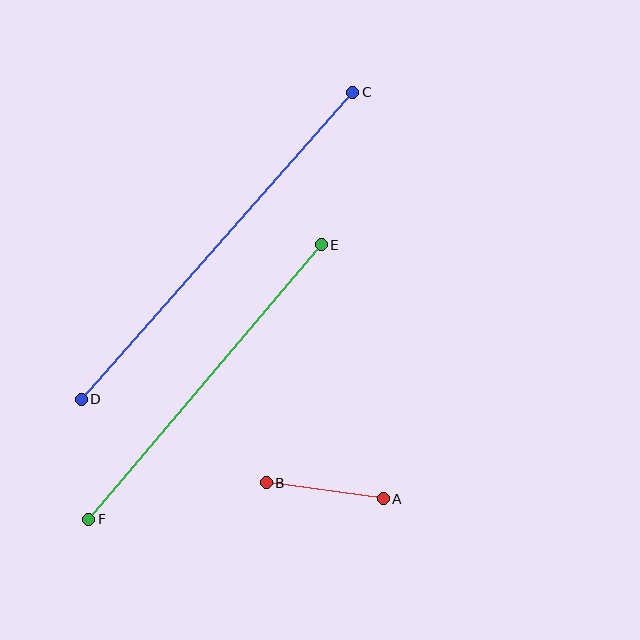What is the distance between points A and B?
The distance is approximately 118 pixels.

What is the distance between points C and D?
The distance is approximately 410 pixels.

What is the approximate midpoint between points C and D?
The midpoint is at approximately (217, 246) pixels.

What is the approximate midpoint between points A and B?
The midpoint is at approximately (325, 491) pixels.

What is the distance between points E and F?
The distance is approximately 360 pixels.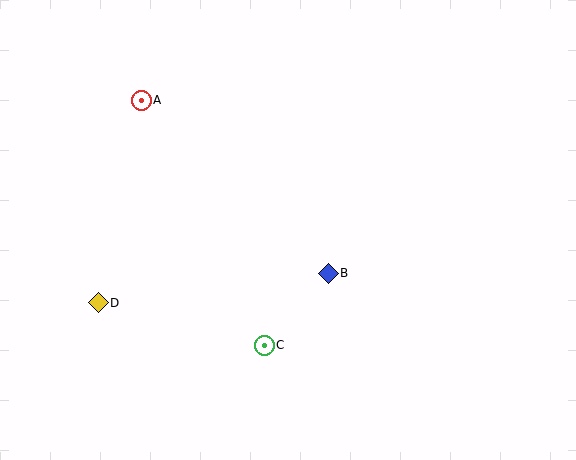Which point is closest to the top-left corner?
Point A is closest to the top-left corner.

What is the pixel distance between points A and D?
The distance between A and D is 207 pixels.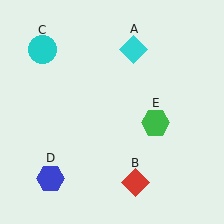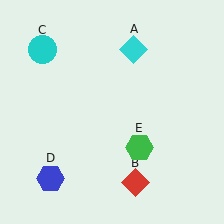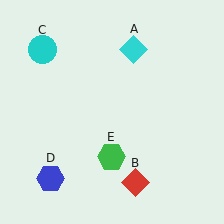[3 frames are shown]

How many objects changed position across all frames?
1 object changed position: green hexagon (object E).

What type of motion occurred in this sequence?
The green hexagon (object E) rotated clockwise around the center of the scene.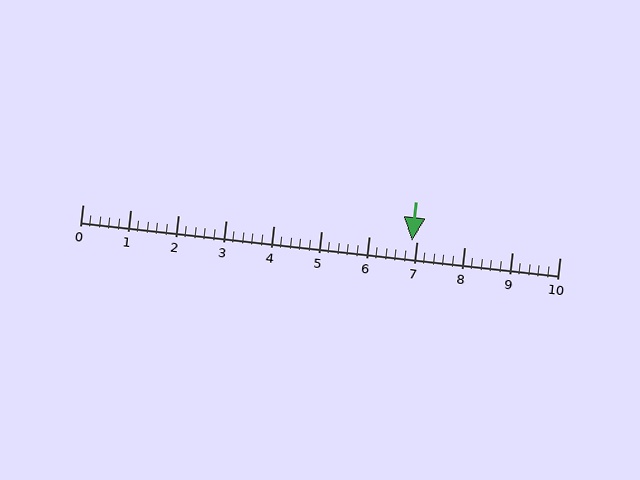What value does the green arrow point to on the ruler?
The green arrow points to approximately 6.9.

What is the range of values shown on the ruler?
The ruler shows values from 0 to 10.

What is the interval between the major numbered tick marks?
The major tick marks are spaced 1 units apart.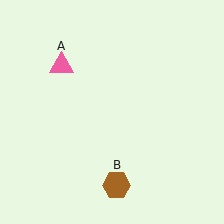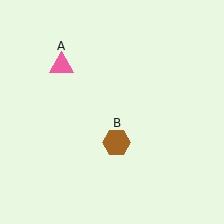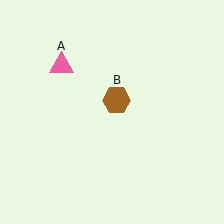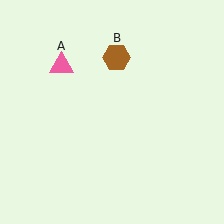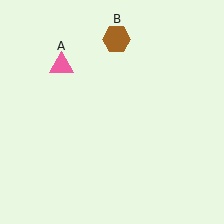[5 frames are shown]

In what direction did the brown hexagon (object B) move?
The brown hexagon (object B) moved up.